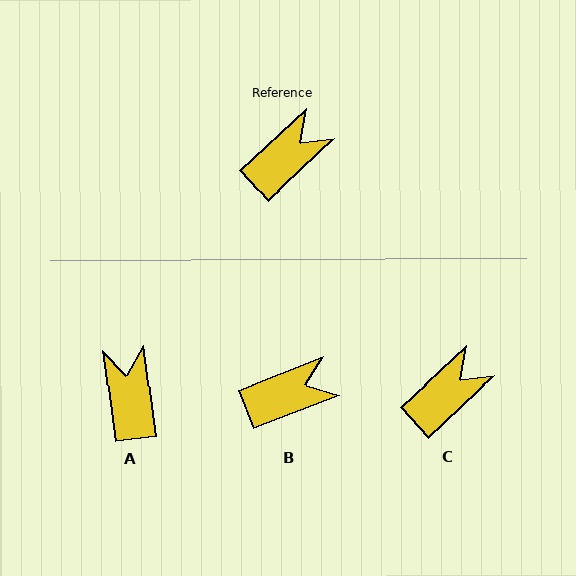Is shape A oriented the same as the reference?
No, it is off by about 54 degrees.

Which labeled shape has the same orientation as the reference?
C.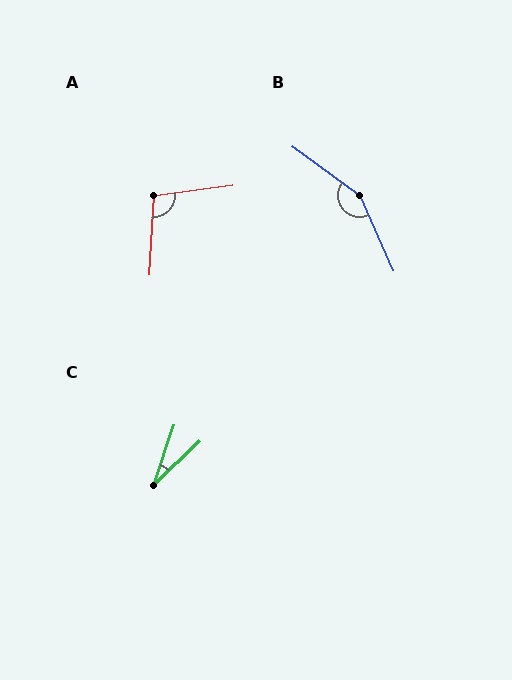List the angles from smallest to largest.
C (27°), A (101°), B (150°).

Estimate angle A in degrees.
Approximately 101 degrees.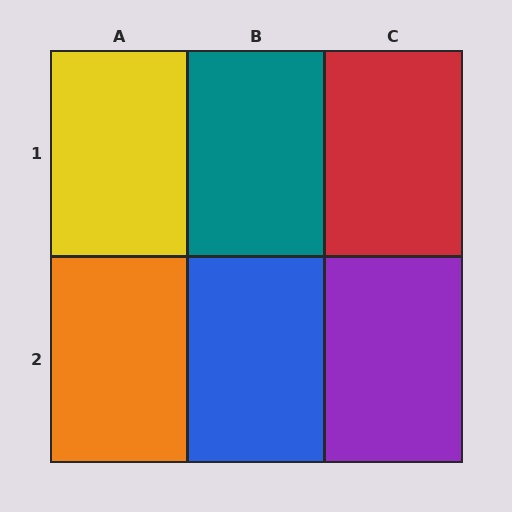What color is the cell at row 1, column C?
Red.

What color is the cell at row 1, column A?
Yellow.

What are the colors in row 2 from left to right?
Orange, blue, purple.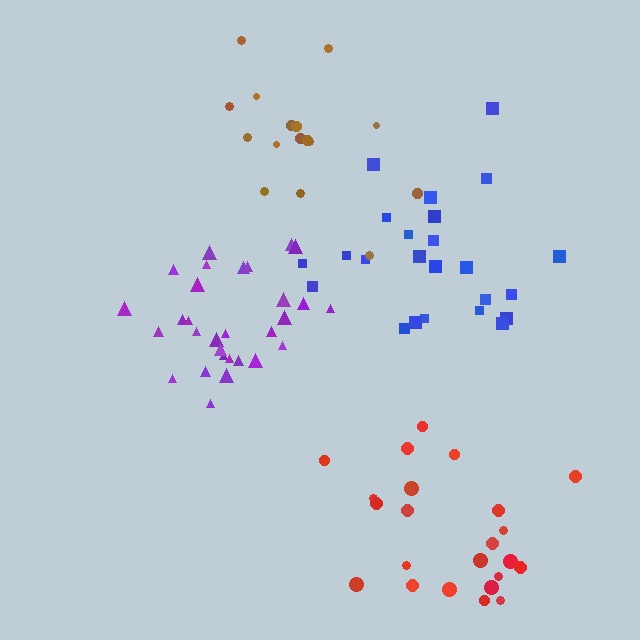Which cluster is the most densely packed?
Purple.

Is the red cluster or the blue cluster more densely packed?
Red.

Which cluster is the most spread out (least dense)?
Brown.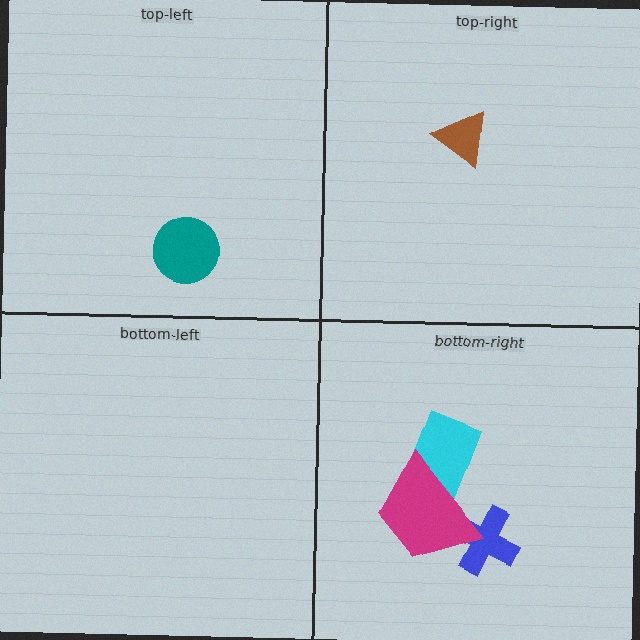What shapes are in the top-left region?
The teal circle.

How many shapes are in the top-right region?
1.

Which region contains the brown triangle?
The top-right region.